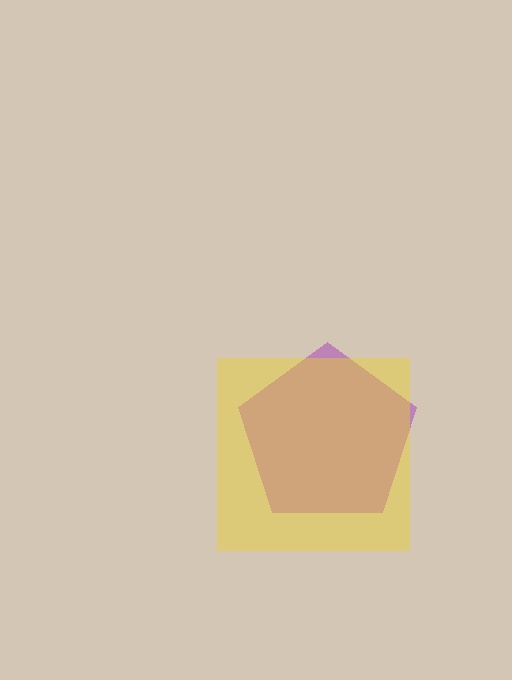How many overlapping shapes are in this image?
There are 2 overlapping shapes in the image.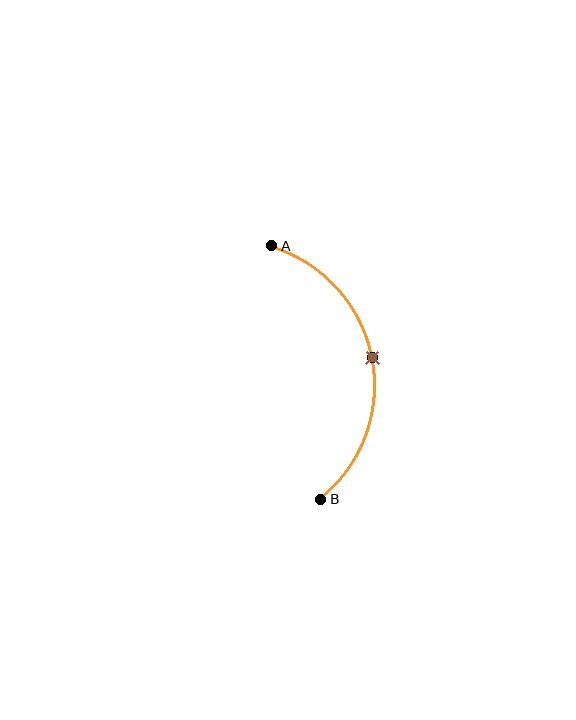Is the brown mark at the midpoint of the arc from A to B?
Yes. The brown mark lies on the arc at equal arc-length from both A and B — it is the arc midpoint.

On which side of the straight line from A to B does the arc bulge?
The arc bulges to the right of the straight line connecting A and B.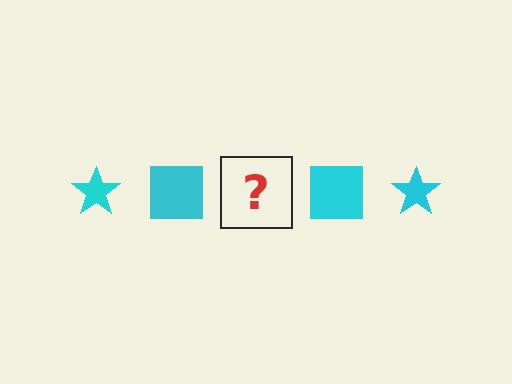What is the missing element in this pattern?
The missing element is a cyan star.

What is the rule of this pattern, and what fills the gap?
The rule is that the pattern cycles through star, square shapes in cyan. The gap should be filled with a cyan star.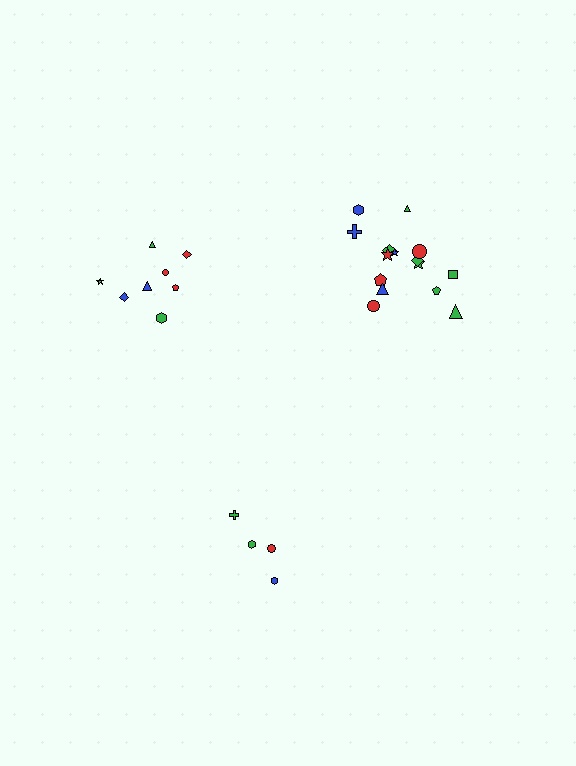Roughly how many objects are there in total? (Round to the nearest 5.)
Roughly 25 objects in total.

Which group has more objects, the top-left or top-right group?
The top-right group.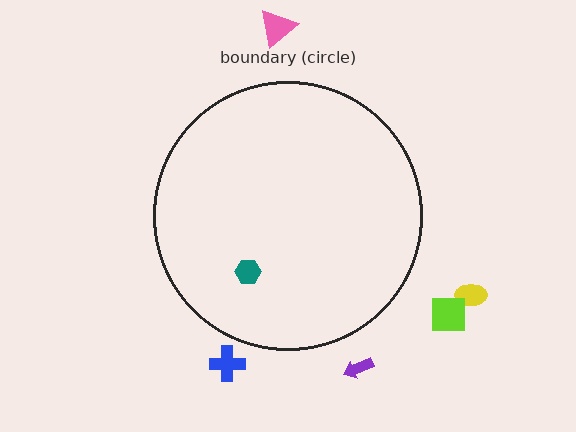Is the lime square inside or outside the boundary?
Outside.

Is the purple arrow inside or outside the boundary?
Outside.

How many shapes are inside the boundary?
1 inside, 5 outside.